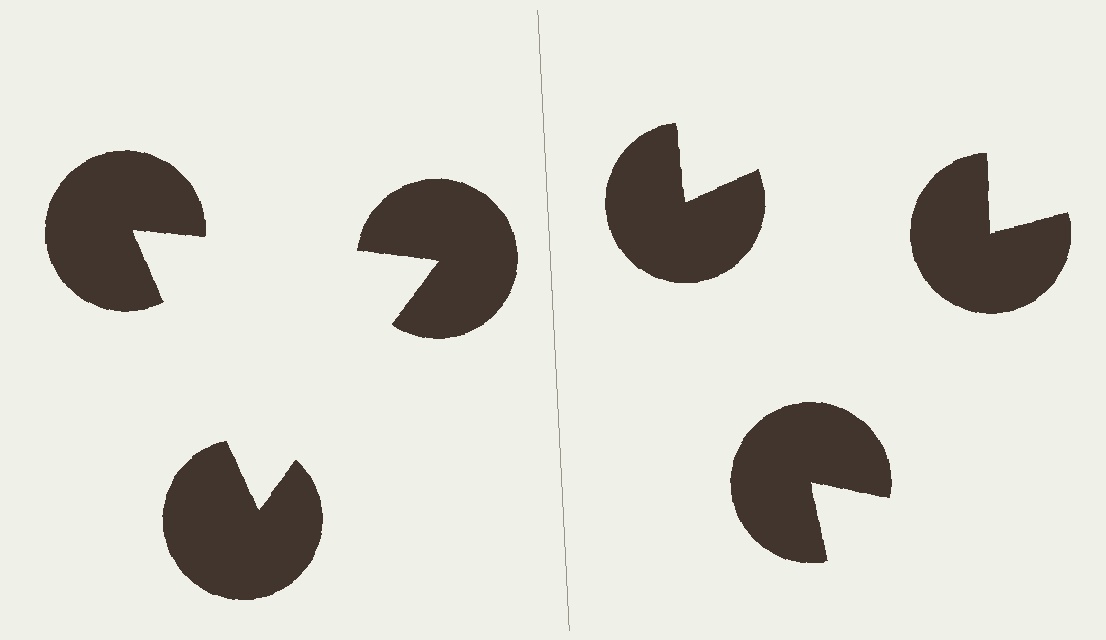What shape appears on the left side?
An illusory triangle.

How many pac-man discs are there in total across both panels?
6 — 3 on each side.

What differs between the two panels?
The pac-man discs are positioned identically on both sides; only the wedge orientations differ. On the left they align to a triangle; on the right they are misaligned.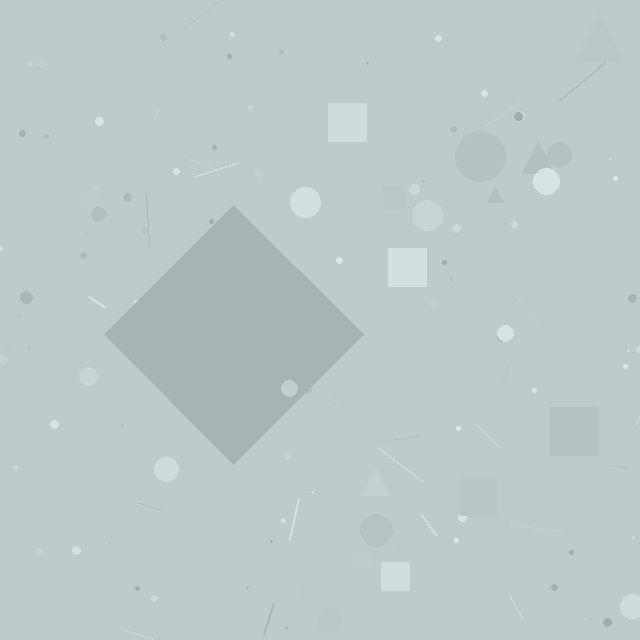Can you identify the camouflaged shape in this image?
The camouflaged shape is a diamond.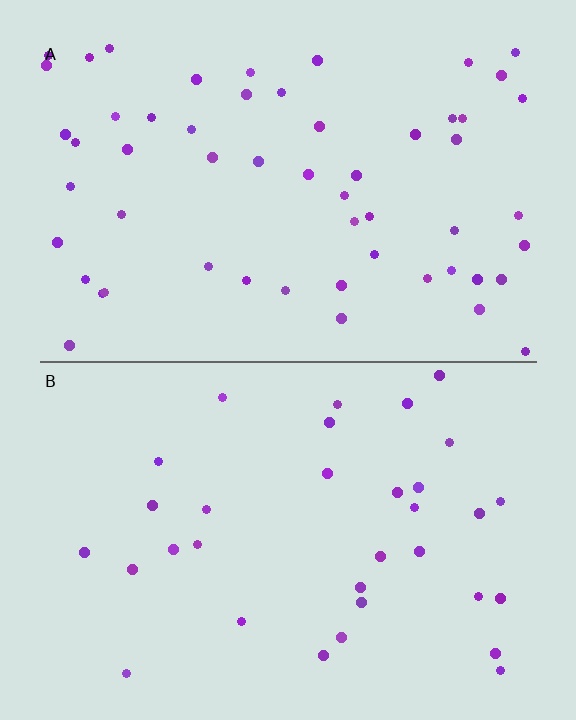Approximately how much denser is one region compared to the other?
Approximately 1.7× — region A over region B.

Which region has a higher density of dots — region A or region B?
A (the top).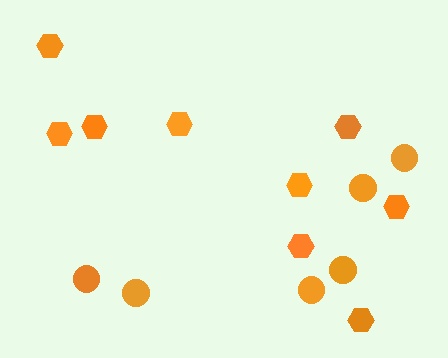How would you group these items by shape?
There are 2 groups: one group of circles (6) and one group of hexagons (9).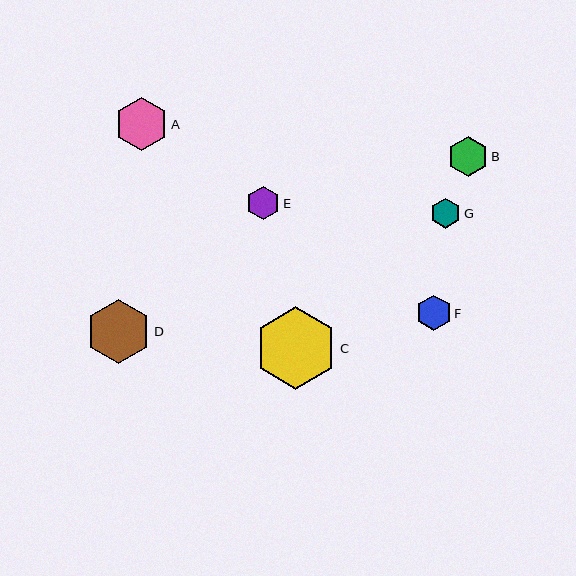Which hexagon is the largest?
Hexagon C is the largest with a size of approximately 82 pixels.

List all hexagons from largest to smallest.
From largest to smallest: C, D, A, B, F, E, G.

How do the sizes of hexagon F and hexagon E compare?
Hexagon F and hexagon E are approximately the same size.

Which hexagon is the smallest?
Hexagon G is the smallest with a size of approximately 30 pixels.